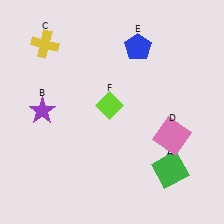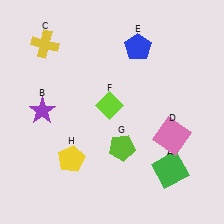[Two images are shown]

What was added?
A lime pentagon (G), a yellow pentagon (H) were added in Image 2.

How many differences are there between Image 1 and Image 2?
There are 2 differences between the two images.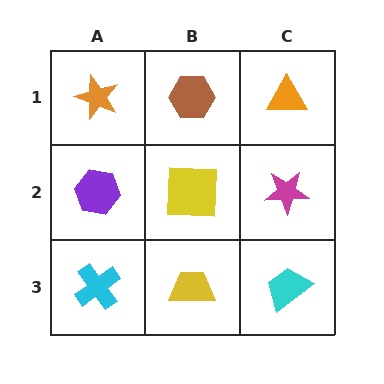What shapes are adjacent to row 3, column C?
A magenta star (row 2, column C), a yellow trapezoid (row 3, column B).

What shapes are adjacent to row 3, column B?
A yellow square (row 2, column B), a cyan cross (row 3, column A), a cyan trapezoid (row 3, column C).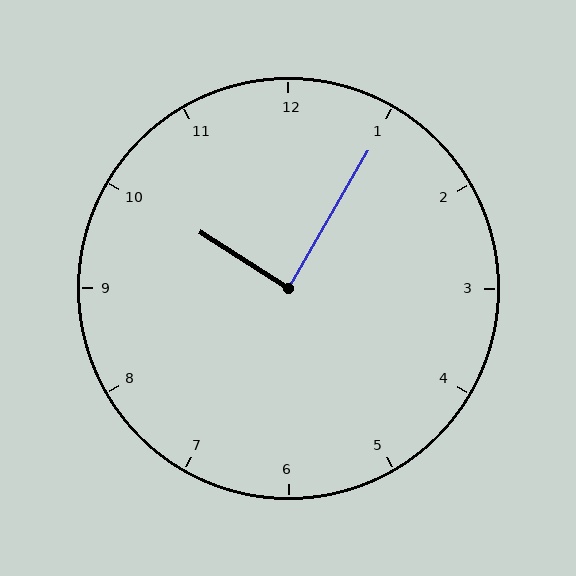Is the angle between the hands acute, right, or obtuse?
It is right.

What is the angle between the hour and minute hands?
Approximately 88 degrees.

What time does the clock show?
10:05.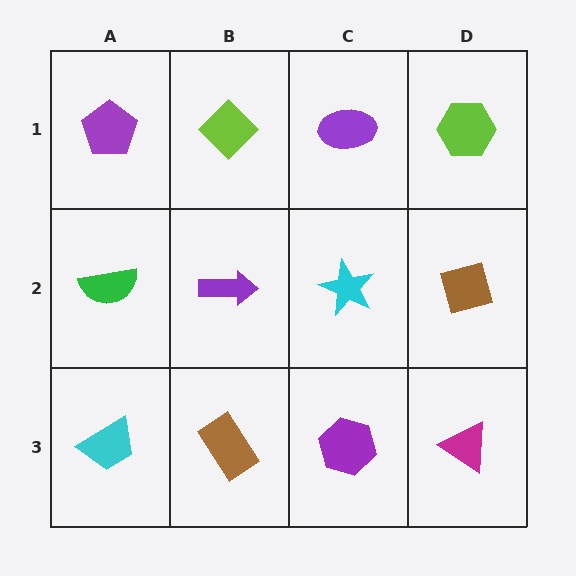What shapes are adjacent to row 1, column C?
A cyan star (row 2, column C), a lime diamond (row 1, column B), a lime hexagon (row 1, column D).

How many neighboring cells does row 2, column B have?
4.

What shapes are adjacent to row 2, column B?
A lime diamond (row 1, column B), a brown rectangle (row 3, column B), a green semicircle (row 2, column A), a cyan star (row 2, column C).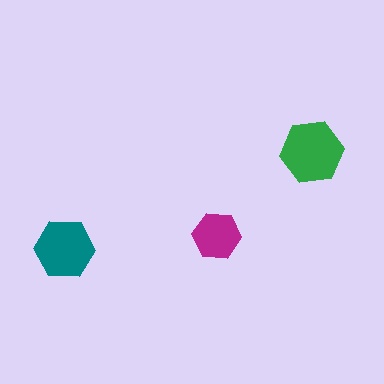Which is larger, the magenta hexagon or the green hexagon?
The green one.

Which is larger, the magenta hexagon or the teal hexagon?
The teal one.